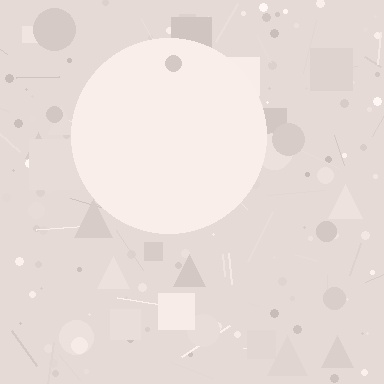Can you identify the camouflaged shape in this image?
The camouflaged shape is a circle.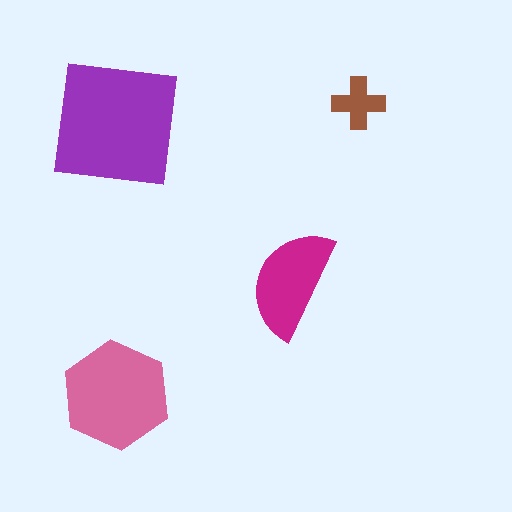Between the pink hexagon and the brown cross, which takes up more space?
The pink hexagon.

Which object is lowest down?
The pink hexagon is bottommost.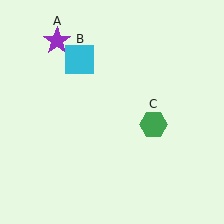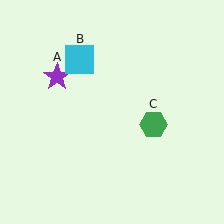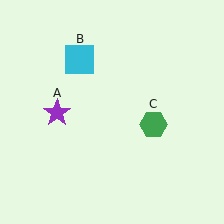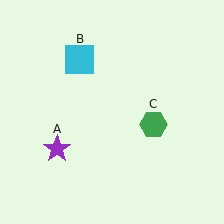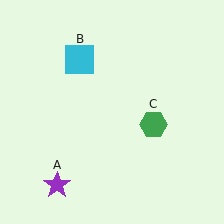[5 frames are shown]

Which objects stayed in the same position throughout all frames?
Cyan square (object B) and green hexagon (object C) remained stationary.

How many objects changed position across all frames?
1 object changed position: purple star (object A).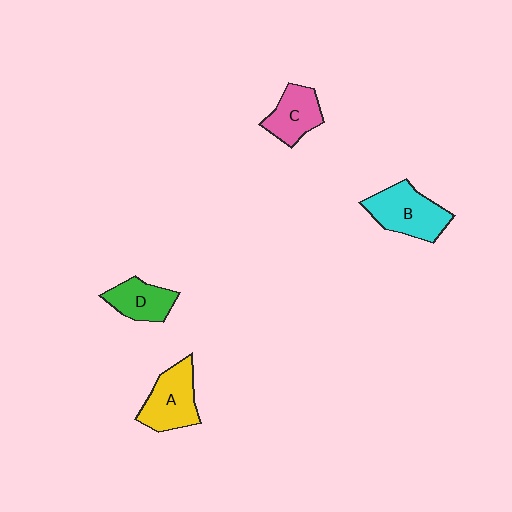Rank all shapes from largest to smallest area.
From largest to smallest: B (cyan), A (yellow), C (pink), D (green).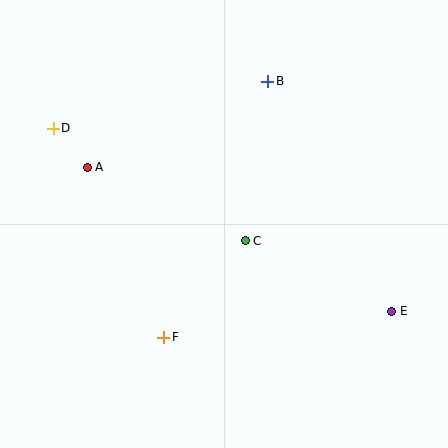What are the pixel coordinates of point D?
Point D is at (53, 128).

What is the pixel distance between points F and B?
The distance between F and B is 276 pixels.